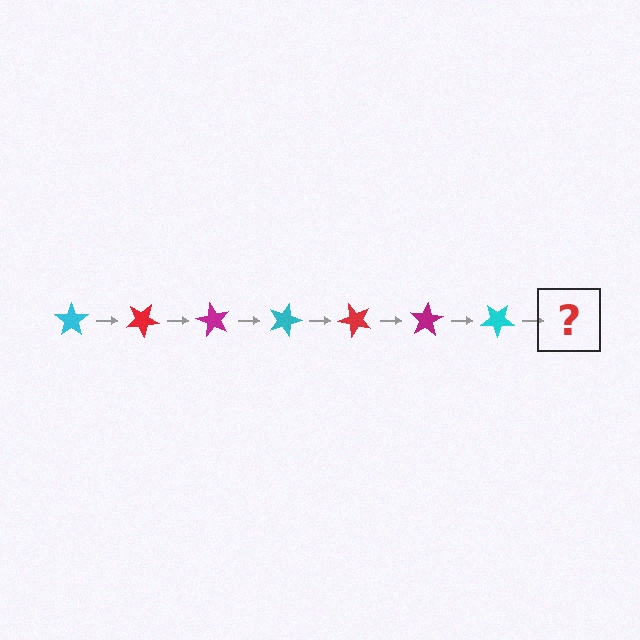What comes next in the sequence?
The next element should be a red star, rotated 210 degrees from the start.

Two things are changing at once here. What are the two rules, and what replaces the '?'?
The two rules are that it rotates 30 degrees each step and the color cycles through cyan, red, and magenta. The '?' should be a red star, rotated 210 degrees from the start.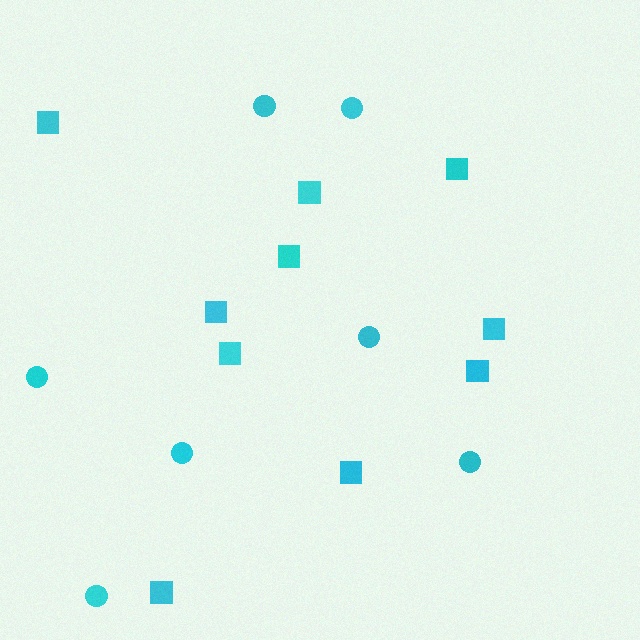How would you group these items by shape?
There are 2 groups: one group of squares (10) and one group of circles (7).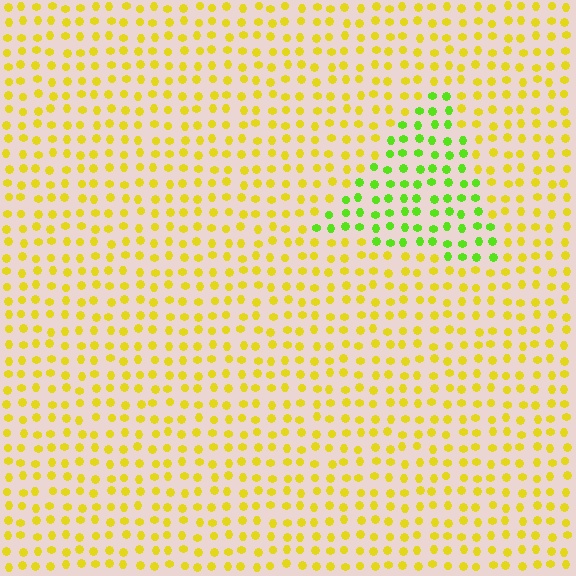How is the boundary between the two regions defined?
The boundary is defined purely by a slight shift in hue (about 46 degrees). Spacing, size, and orientation are identical on both sides.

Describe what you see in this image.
The image is filled with small yellow elements in a uniform arrangement. A triangle-shaped region is visible where the elements are tinted to a slightly different hue, forming a subtle color boundary.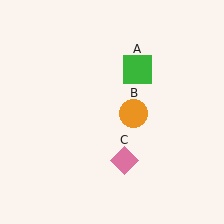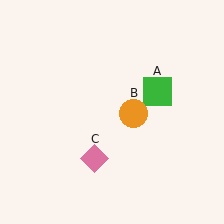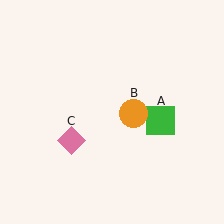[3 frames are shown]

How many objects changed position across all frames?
2 objects changed position: green square (object A), pink diamond (object C).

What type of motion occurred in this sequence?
The green square (object A), pink diamond (object C) rotated clockwise around the center of the scene.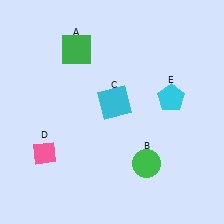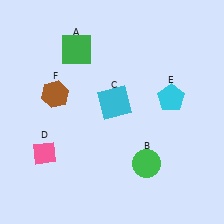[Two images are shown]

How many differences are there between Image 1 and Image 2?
There is 1 difference between the two images.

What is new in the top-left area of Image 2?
A brown hexagon (F) was added in the top-left area of Image 2.